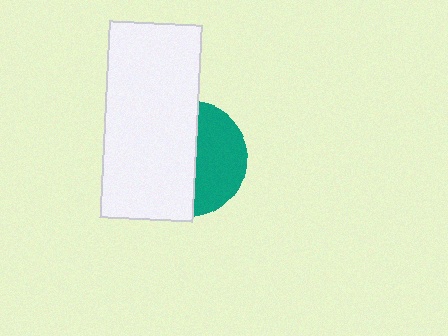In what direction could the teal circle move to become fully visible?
The teal circle could move right. That would shift it out from behind the white rectangle entirely.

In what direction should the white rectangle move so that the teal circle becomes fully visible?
The white rectangle should move left. That is the shortest direction to clear the overlap and leave the teal circle fully visible.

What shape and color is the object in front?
The object in front is a white rectangle.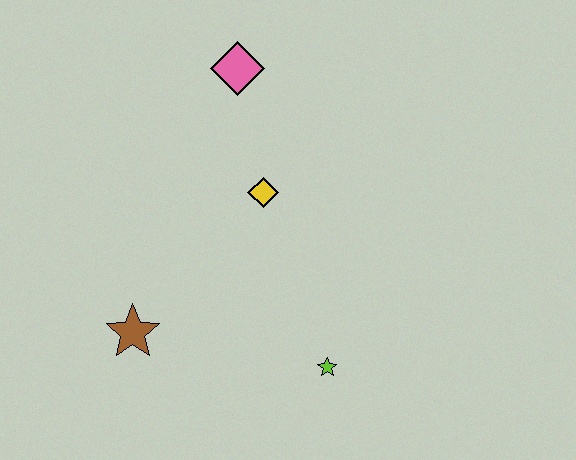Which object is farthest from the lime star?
The pink diamond is farthest from the lime star.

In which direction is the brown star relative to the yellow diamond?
The brown star is below the yellow diamond.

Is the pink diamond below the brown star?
No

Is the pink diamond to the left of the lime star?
Yes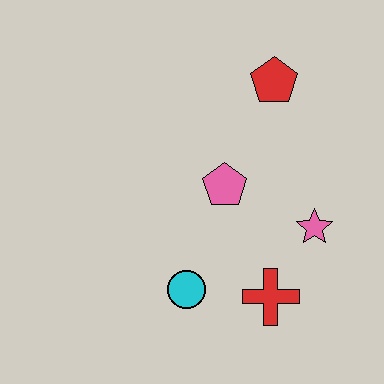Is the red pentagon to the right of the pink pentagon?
Yes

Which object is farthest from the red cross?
The red pentagon is farthest from the red cross.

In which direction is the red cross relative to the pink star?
The red cross is below the pink star.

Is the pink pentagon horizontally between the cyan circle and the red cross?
Yes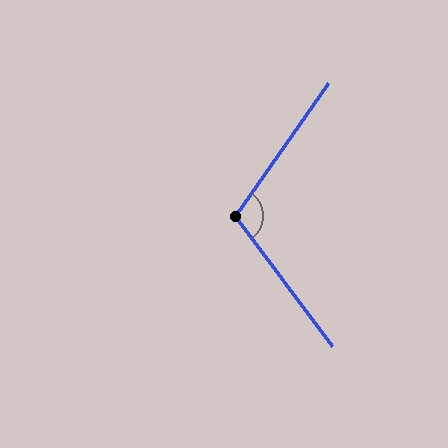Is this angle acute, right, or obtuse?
It is obtuse.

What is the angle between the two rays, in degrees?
Approximately 108 degrees.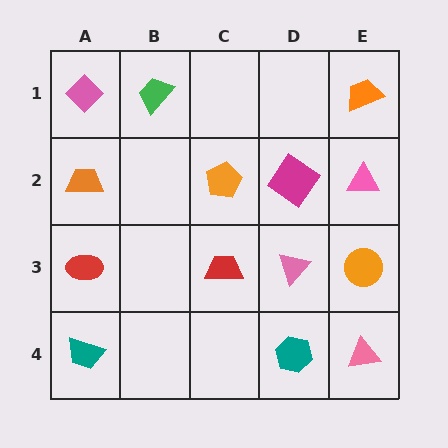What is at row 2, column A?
An orange trapezoid.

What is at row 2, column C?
An orange pentagon.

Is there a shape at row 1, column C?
No, that cell is empty.